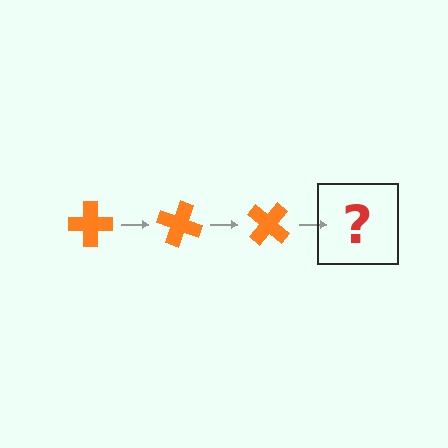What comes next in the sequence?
The next element should be an orange cross rotated 60 degrees.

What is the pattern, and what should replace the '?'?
The pattern is that the cross rotates 20 degrees each step. The '?' should be an orange cross rotated 60 degrees.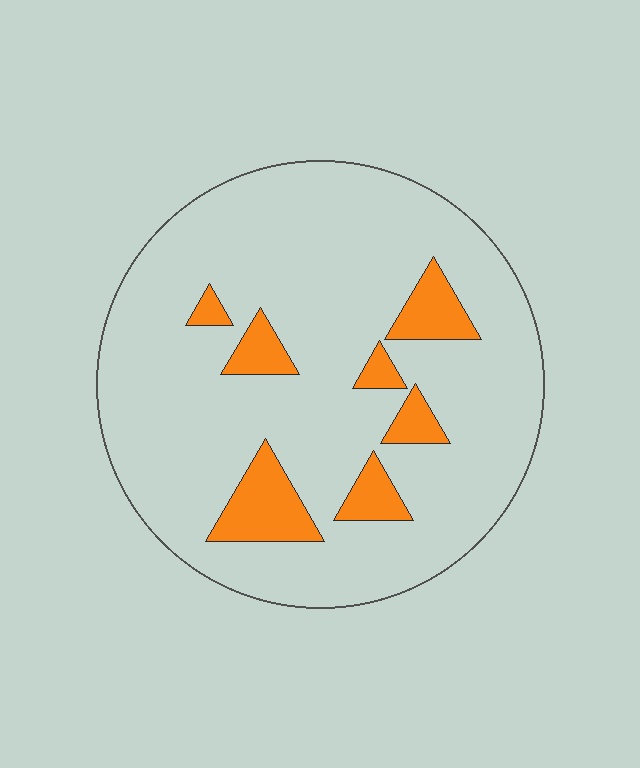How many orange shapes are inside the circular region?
7.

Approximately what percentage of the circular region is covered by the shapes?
Approximately 15%.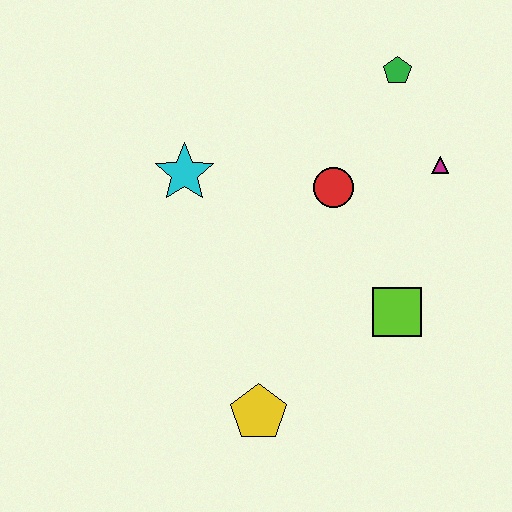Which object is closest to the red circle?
The magenta triangle is closest to the red circle.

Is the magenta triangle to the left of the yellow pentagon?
No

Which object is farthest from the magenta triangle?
The yellow pentagon is farthest from the magenta triangle.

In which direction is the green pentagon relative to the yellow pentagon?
The green pentagon is above the yellow pentagon.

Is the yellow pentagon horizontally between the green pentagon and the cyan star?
Yes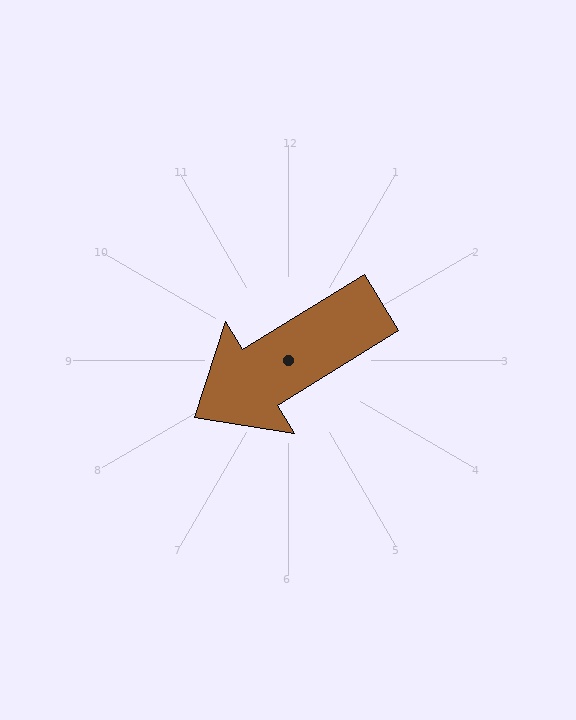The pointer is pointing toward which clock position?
Roughly 8 o'clock.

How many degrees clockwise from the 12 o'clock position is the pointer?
Approximately 239 degrees.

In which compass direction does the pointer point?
Southwest.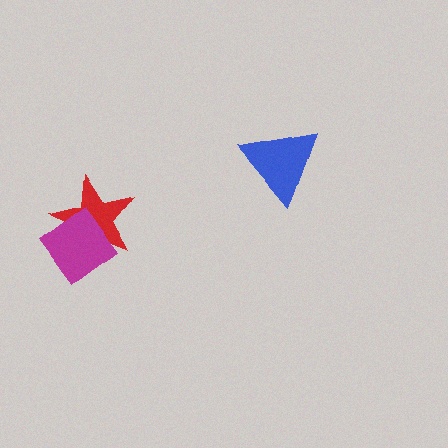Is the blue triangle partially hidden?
No, no other shape covers it.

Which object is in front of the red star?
The magenta diamond is in front of the red star.